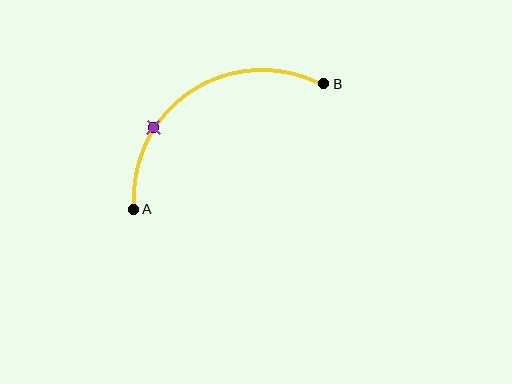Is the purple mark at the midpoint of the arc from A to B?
No. The purple mark lies on the arc but is closer to endpoint A. The arc midpoint would be at the point on the curve equidistant along the arc from both A and B.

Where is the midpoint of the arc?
The arc midpoint is the point on the curve farthest from the straight line joining A and B. It sits above that line.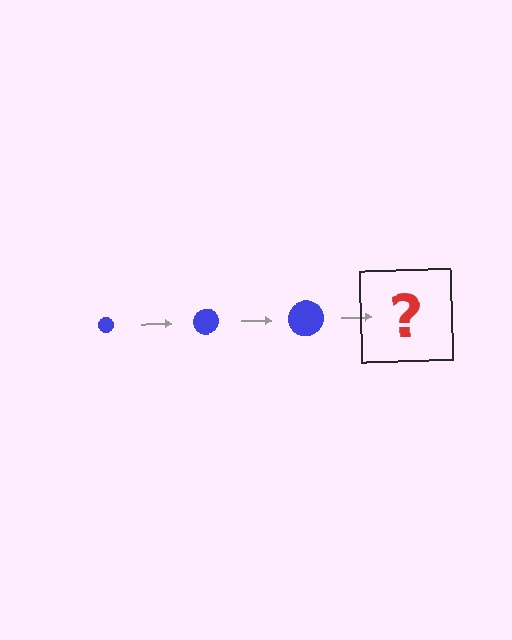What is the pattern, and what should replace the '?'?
The pattern is that the circle gets progressively larger each step. The '?' should be a blue circle, larger than the previous one.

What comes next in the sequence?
The next element should be a blue circle, larger than the previous one.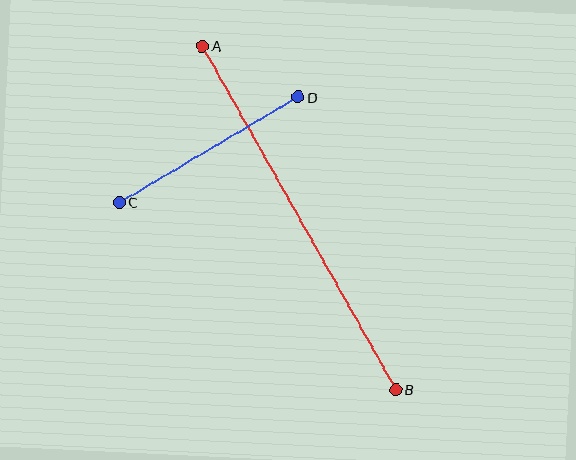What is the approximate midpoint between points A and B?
The midpoint is at approximately (299, 218) pixels.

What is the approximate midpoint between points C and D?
The midpoint is at approximately (209, 150) pixels.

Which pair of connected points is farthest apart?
Points A and B are farthest apart.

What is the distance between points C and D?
The distance is approximately 207 pixels.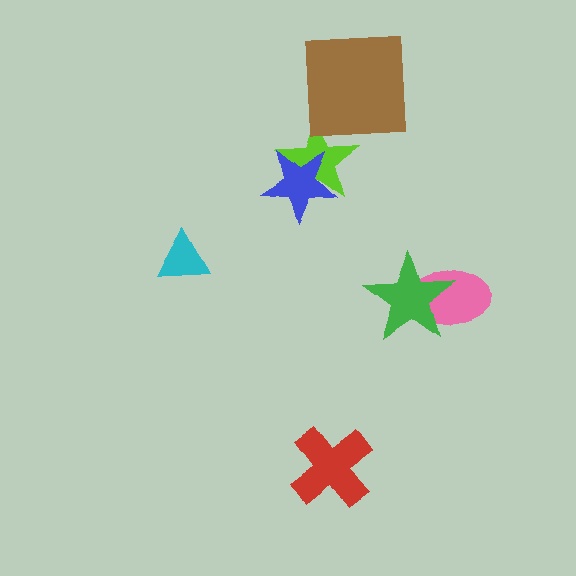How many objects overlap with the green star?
1 object overlaps with the green star.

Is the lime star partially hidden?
Yes, it is partially covered by another shape.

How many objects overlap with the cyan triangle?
0 objects overlap with the cyan triangle.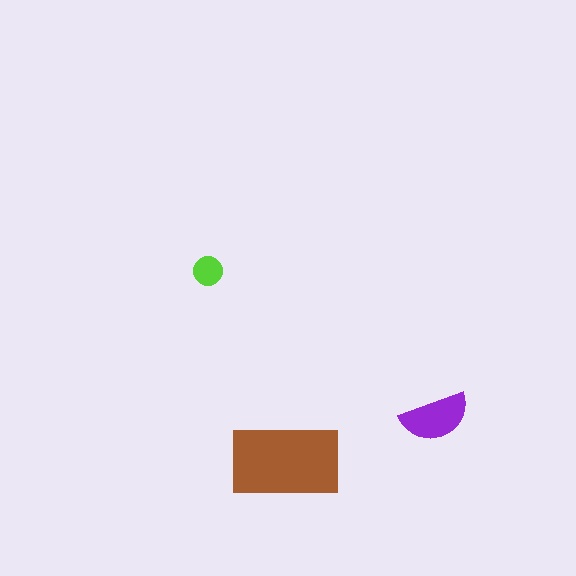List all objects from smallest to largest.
The lime circle, the purple semicircle, the brown rectangle.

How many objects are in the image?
There are 3 objects in the image.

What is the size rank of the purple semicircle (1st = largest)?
2nd.